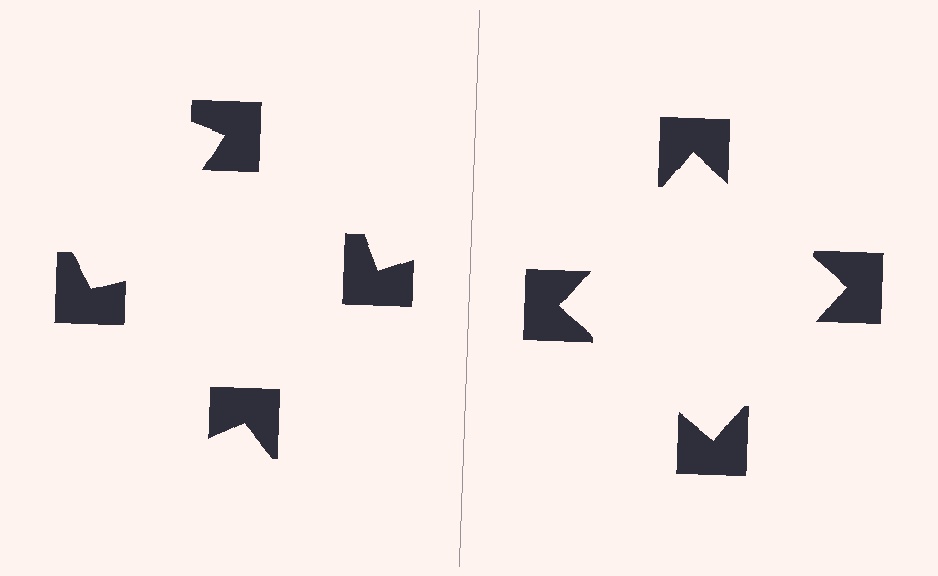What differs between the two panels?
The notched squares are positioned identically on both sides; only the wedge orientations differ. On the right they align to a square; on the left they are misaligned.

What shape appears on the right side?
An illusory square.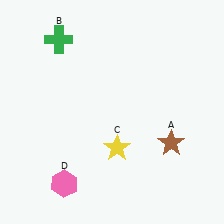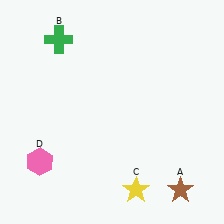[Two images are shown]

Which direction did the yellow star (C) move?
The yellow star (C) moved down.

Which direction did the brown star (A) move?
The brown star (A) moved down.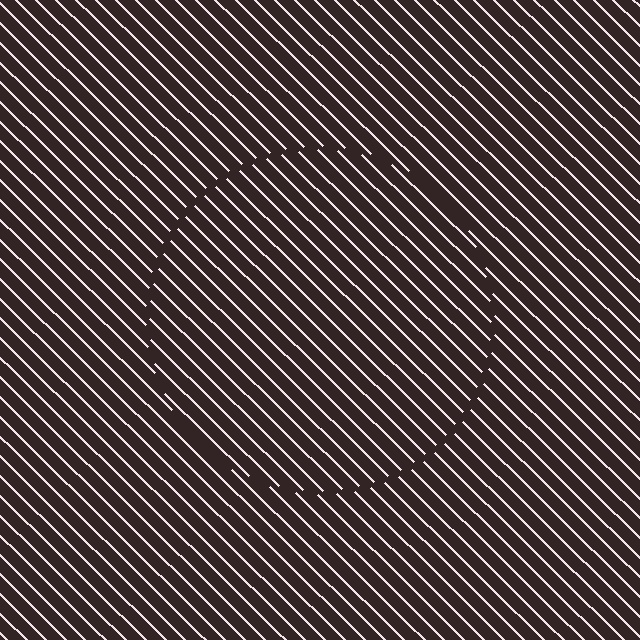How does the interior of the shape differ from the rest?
The interior of the shape contains the same grating, shifted by half a period — the contour is defined by the phase discontinuity where line-ends from the inner and outer gratings abut.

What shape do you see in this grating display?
An illusory circle. The interior of the shape contains the same grating, shifted by half a period — the contour is defined by the phase discontinuity where line-ends from the inner and outer gratings abut.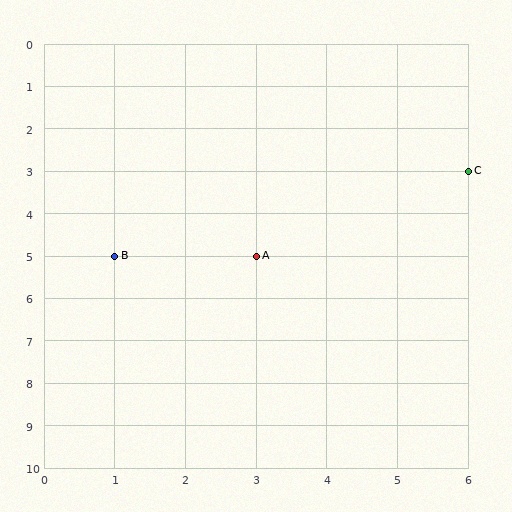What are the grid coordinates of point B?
Point B is at grid coordinates (1, 5).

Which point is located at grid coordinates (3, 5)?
Point A is at (3, 5).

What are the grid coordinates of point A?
Point A is at grid coordinates (3, 5).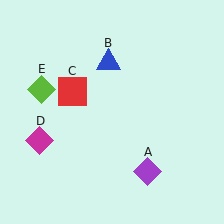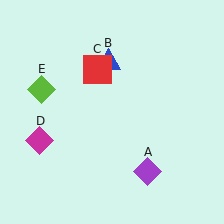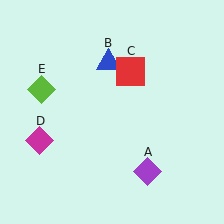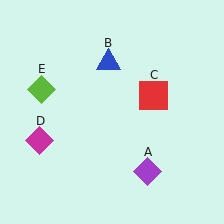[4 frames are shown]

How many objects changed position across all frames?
1 object changed position: red square (object C).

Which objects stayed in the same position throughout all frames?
Purple diamond (object A) and blue triangle (object B) and magenta diamond (object D) and lime diamond (object E) remained stationary.